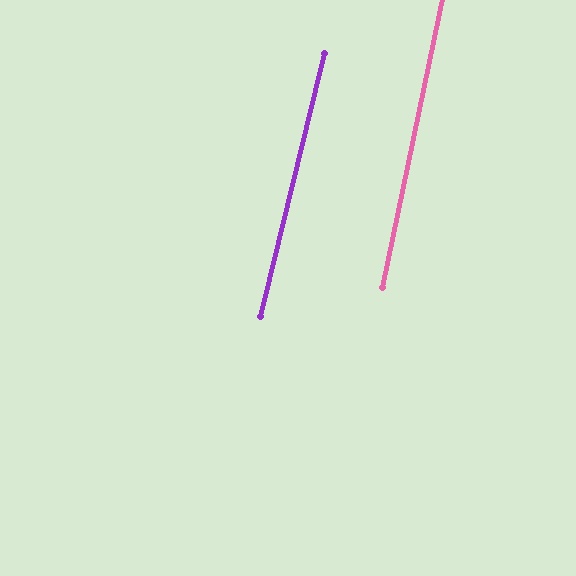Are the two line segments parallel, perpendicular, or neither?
Parallel — their directions differ by only 2.0°.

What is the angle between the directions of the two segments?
Approximately 2 degrees.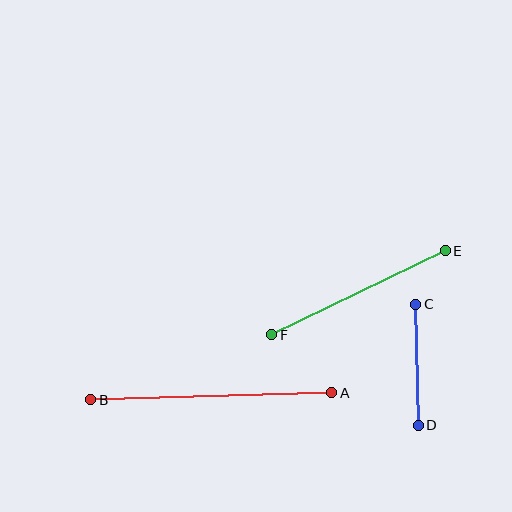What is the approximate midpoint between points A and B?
The midpoint is at approximately (211, 396) pixels.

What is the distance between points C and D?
The distance is approximately 121 pixels.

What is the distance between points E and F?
The distance is approximately 193 pixels.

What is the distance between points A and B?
The distance is approximately 241 pixels.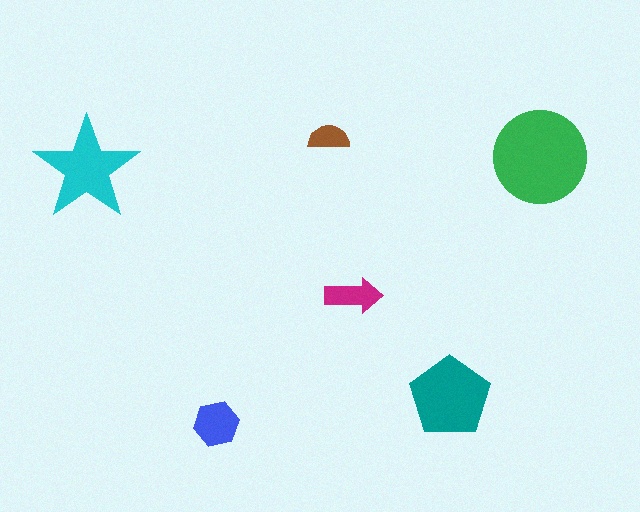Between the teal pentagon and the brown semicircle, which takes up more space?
The teal pentagon.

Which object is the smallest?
The brown semicircle.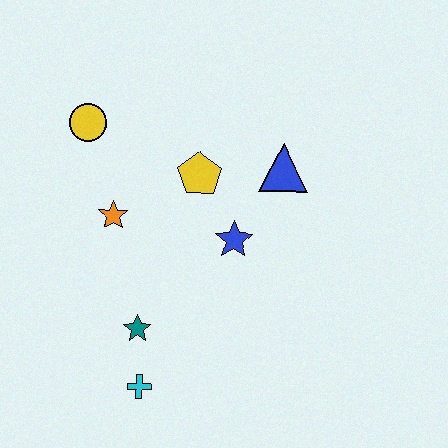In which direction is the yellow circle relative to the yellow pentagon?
The yellow circle is to the left of the yellow pentagon.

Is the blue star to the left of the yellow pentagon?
No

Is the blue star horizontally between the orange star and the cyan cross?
No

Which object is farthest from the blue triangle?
The cyan cross is farthest from the blue triangle.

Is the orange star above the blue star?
Yes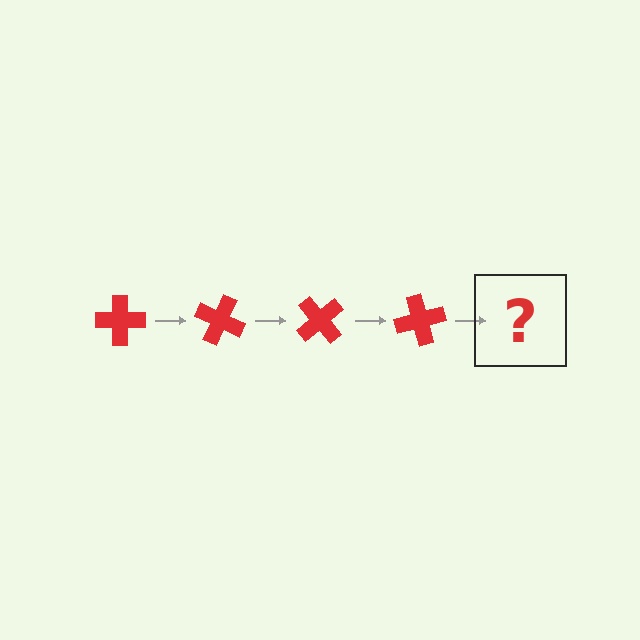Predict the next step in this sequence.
The next step is a red cross rotated 100 degrees.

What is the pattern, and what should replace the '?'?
The pattern is that the cross rotates 25 degrees each step. The '?' should be a red cross rotated 100 degrees.